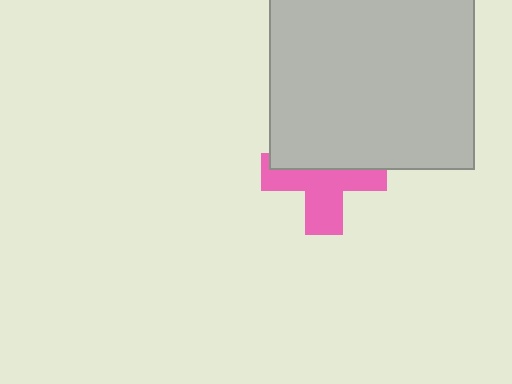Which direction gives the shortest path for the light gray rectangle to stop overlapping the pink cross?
Moving up gives the shortest separation.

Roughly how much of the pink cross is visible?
About half of it is visible (roughly 56%).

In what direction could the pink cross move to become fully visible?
The pink cross could move down. That would shift it out from behind the light gray rectangle entirely.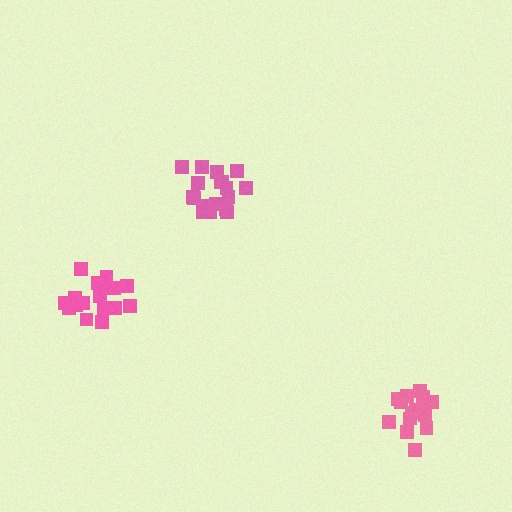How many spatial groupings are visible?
There are 3 spatial groupings.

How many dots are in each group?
Group 1: 17 dots, Group 2: 19 dots, Group 3: 16 dots (52 total).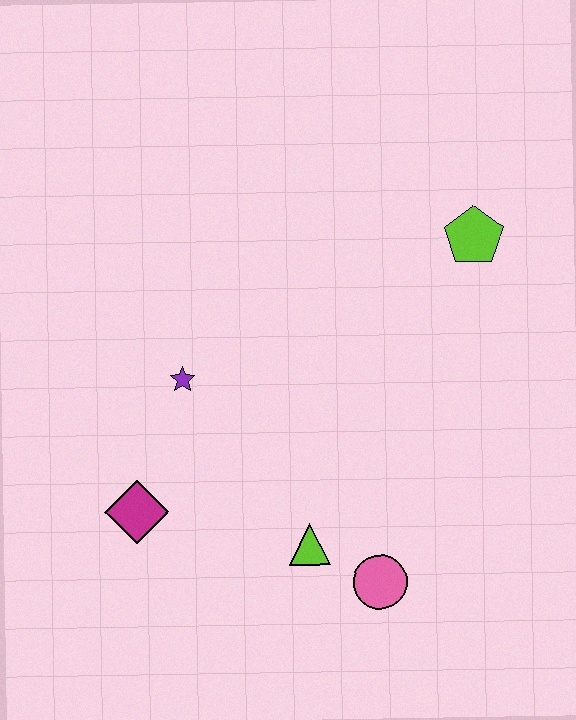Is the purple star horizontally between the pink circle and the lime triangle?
No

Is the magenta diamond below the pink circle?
No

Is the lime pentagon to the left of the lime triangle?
No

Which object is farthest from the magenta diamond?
The lime pentagon is farthest from the magenta diamond.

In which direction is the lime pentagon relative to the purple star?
The lime pentagon is to the right of the purple star.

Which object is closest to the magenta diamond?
The purple star is closest to the magenta diamond.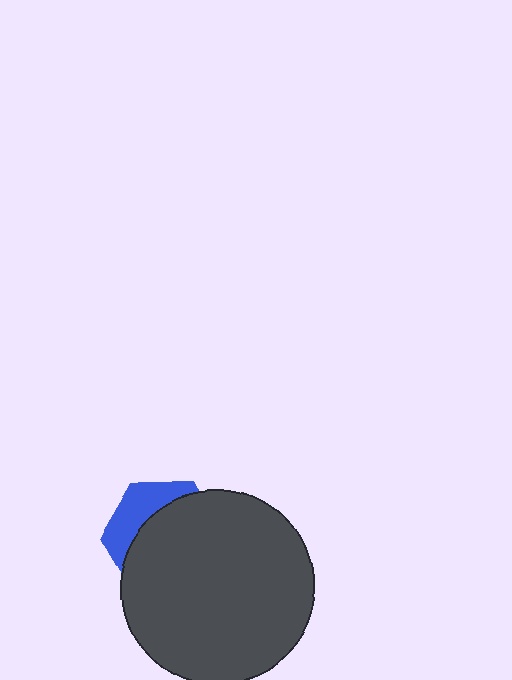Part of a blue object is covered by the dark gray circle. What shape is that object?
It is a hexagon.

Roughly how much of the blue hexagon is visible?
A small part of it is visible (roughly 30%).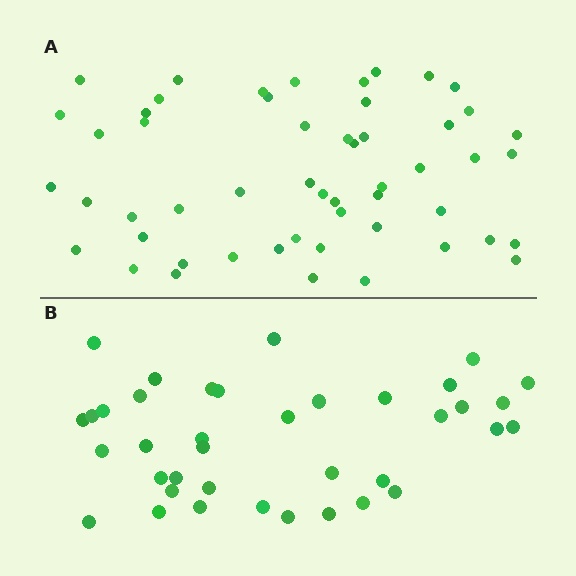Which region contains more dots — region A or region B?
Region A (the top region) has more dots.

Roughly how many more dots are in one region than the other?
Region A has approximately 15 more dots than region B.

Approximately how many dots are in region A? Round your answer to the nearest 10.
About 50 dots. (The exact count is 53, which rounds to 50.)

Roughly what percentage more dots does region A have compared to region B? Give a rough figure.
About 40% more.